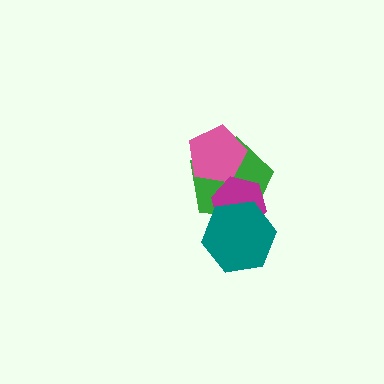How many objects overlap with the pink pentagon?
1 object overlaps with the pink pentagon.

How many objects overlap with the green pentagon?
3 objects overlap with the green pentagon.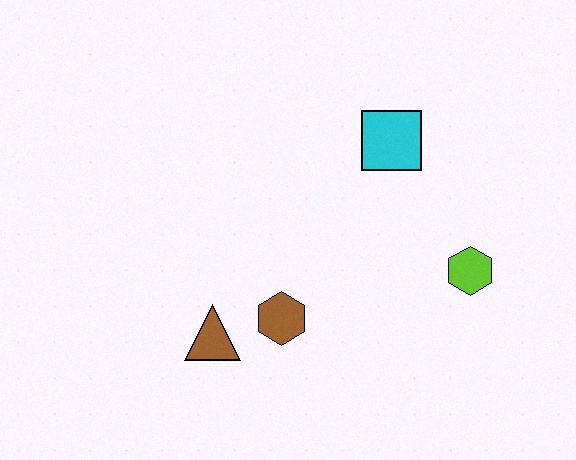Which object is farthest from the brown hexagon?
The cyan square is farthest from the brown hexagon.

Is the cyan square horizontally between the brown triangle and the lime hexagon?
Yes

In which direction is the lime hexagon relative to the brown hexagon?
The lime hexagon is to the right of the brown hexagon.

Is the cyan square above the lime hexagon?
Yes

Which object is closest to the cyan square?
The lime hexagon is closest to the cyan square.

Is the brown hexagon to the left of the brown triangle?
No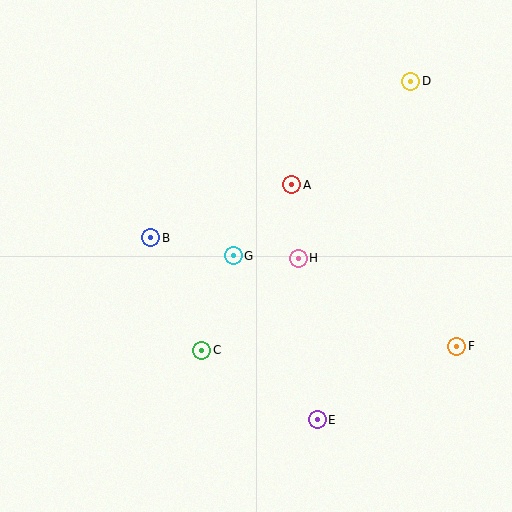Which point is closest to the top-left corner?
Point B is closest to the top-left corner.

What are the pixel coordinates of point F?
Point F is at (457, 346).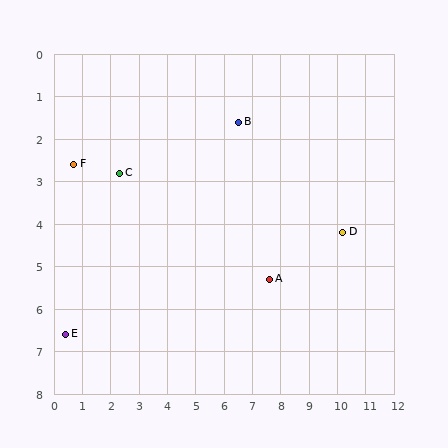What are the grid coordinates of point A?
Point A is at approximately (7.6, 5.3).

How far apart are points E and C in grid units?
Points E and C are about 4.2 grid units apart.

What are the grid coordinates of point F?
Point F is at approximately (0.7, 2.6).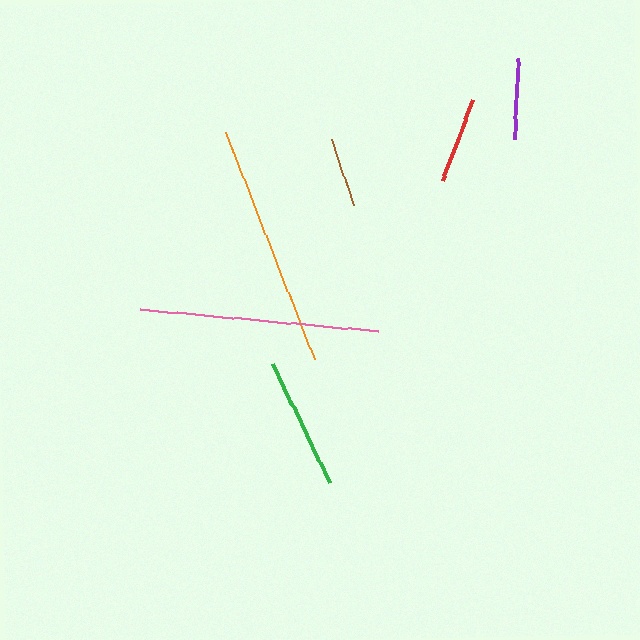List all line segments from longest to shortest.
From longest to shortest: orange, pink, green, red, purple, brown.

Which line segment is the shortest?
The brown line is the shortest at approximately 70 pixels.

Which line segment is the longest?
The orange line is the longest at approximately 245 pixels.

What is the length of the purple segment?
The purple segment is approximately 80 pixels long.